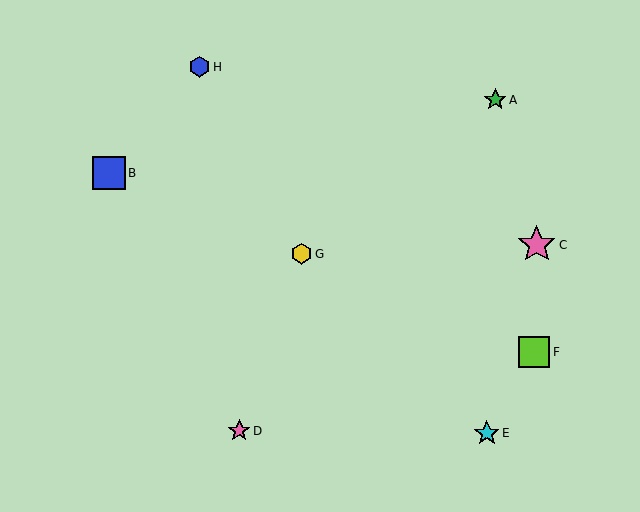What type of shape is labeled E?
Shape E is a cyan star.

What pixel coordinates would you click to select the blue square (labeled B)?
Click at (109, 173) to select the blue square B.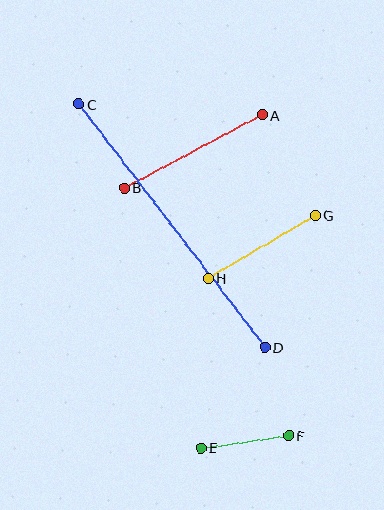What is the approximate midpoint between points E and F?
The midpoint is at approximately (245, 442) pixels.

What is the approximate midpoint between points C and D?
The midpoint is at approximately (172, 226) pixels.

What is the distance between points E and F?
The distance is approximately 88 pixels.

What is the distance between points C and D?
The distance is approximately 306 pixels.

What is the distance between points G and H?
The distance is approximately 124 pixels.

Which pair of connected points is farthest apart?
Points C and D are farthest apart.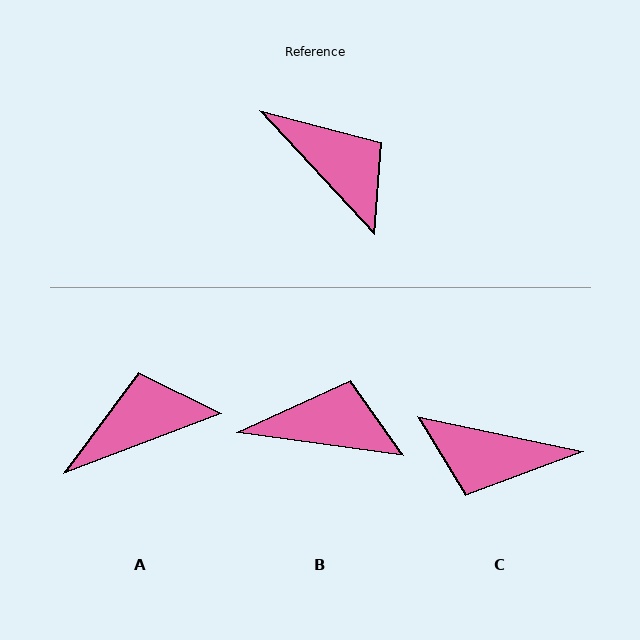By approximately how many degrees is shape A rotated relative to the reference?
Approximately 68 degrees counter-clockwise.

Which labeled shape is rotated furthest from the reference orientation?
C, about 145 degrees away.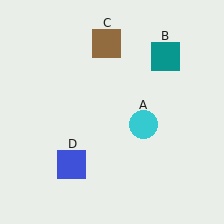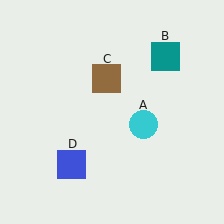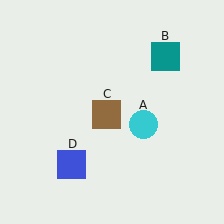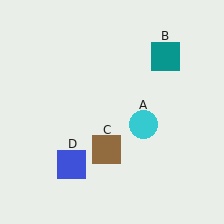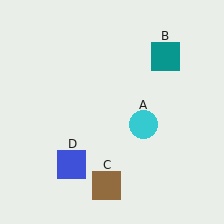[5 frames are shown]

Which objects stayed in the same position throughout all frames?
Cyan circle (object A) and teal square (object B) and blue square (object D) remained stationary.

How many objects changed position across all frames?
1 object changed position: brown square (object C).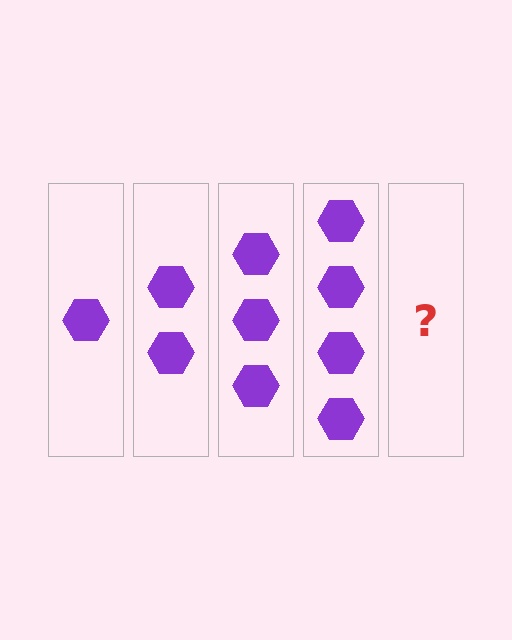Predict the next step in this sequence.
The next step is 5 hexagons.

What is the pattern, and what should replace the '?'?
The pattern is that each step adds one more hexagon. The '?' should be 5 hexagons.